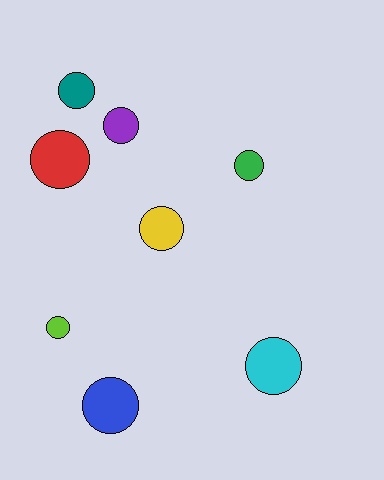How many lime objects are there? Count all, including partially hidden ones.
There is 1 lime object.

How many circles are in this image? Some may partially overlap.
There are 8 circles.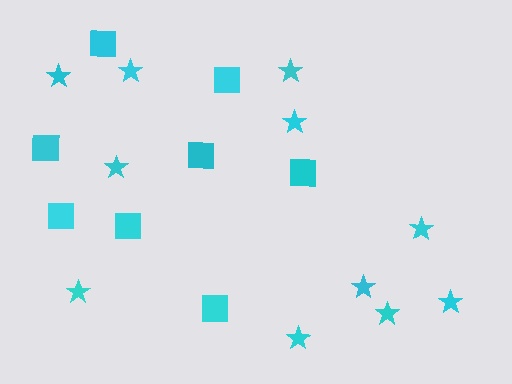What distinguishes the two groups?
There are 2 groups: one group of stars (11) and one group of squares (8).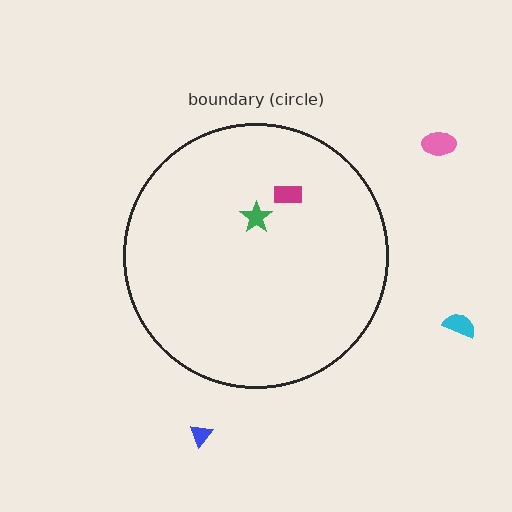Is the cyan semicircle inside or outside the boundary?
Outside.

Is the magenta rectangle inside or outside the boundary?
Inside.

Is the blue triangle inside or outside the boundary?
Outside.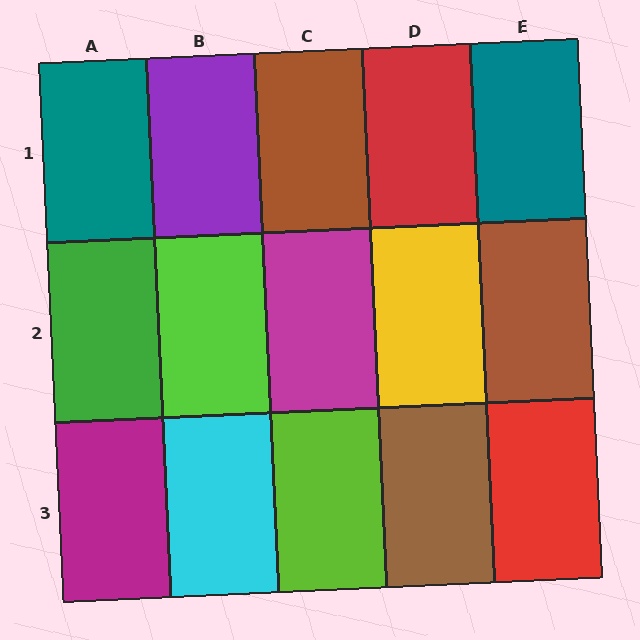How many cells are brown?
3 cells are brown.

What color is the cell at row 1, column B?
Purple.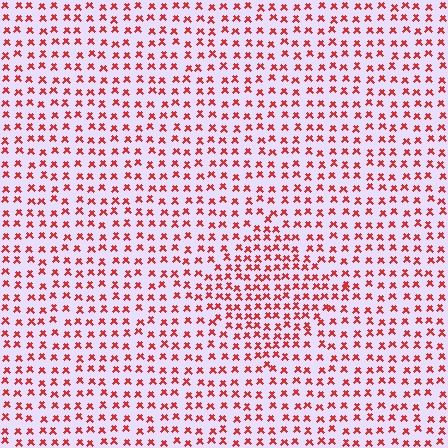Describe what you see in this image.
The image contains small red elements arranged at two different densities. A diamond-shaped region is visible where the elements are more densely packed than the surrounding area.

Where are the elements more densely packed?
The elements are more densely packed inside the diamond boundary.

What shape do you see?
I see a diamond.